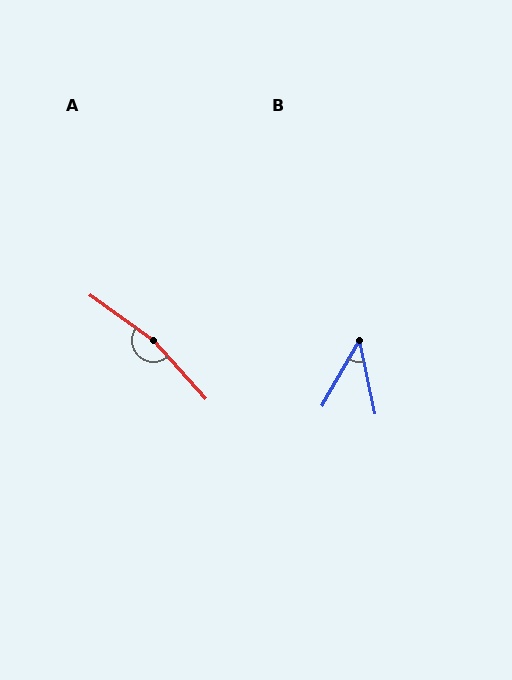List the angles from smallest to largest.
B (41°), A (168°).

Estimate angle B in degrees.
Approximately 41 degrees.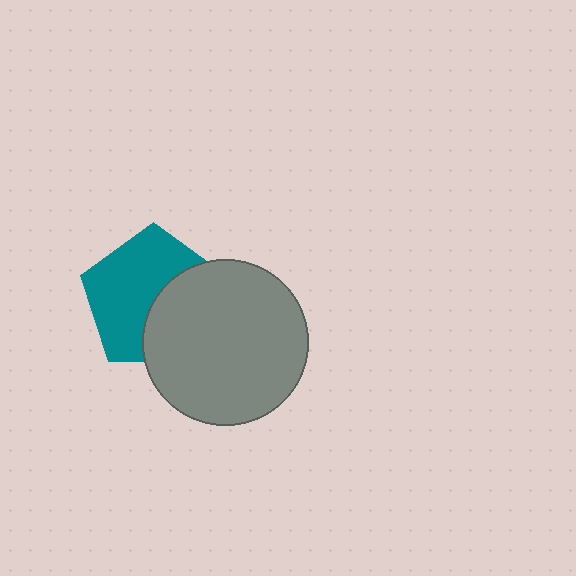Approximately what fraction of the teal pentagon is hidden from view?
Roughly 41% of the teal pentagon is hidden behind the gray circle.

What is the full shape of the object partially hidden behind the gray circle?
The partially hidden object is a teal pentagon.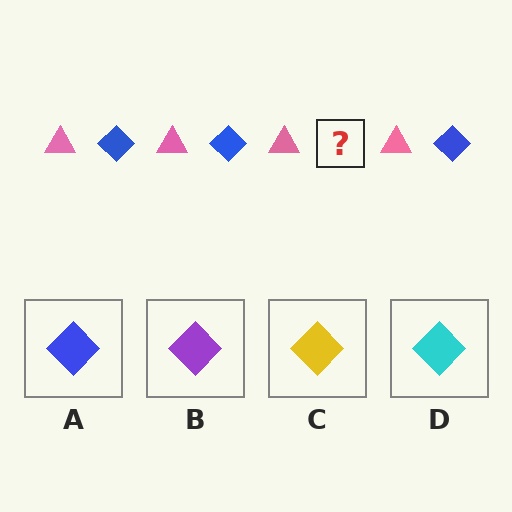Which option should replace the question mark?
Option A.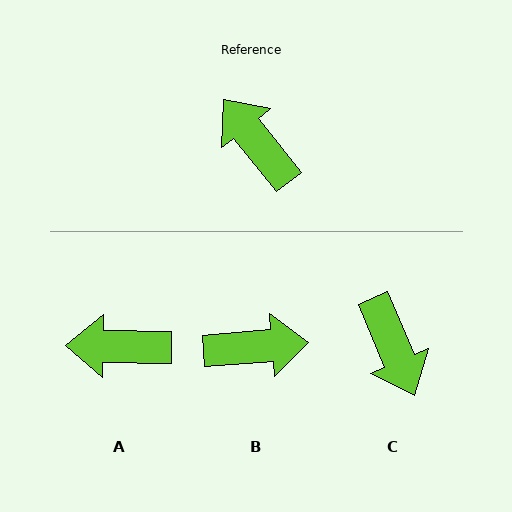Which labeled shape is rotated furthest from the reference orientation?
C, about 165 degrees away.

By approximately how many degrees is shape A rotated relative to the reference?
Approximately 50 degrees counter-clockwise.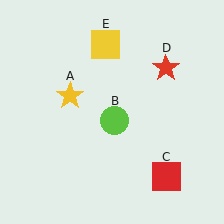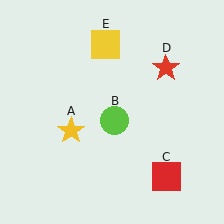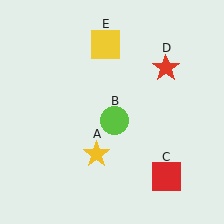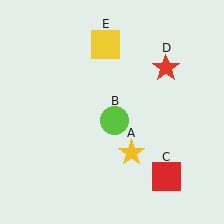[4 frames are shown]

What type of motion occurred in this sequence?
The yellow star (object A) rotated counterclockwise around the center of the scene.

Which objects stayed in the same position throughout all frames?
Lime circle (object B) and red square (object C) and red star (object D) and yellow square (object E) remained stationary.